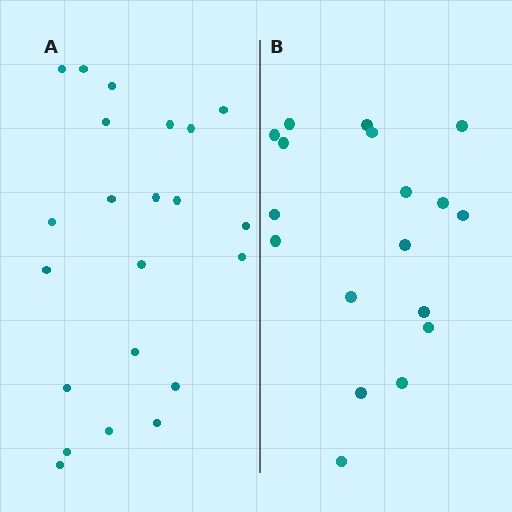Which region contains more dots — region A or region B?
Region A (the left region) has more dots.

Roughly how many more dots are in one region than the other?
Region A has about 4 more dots than region B.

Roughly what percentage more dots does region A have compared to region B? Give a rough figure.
About 20% more.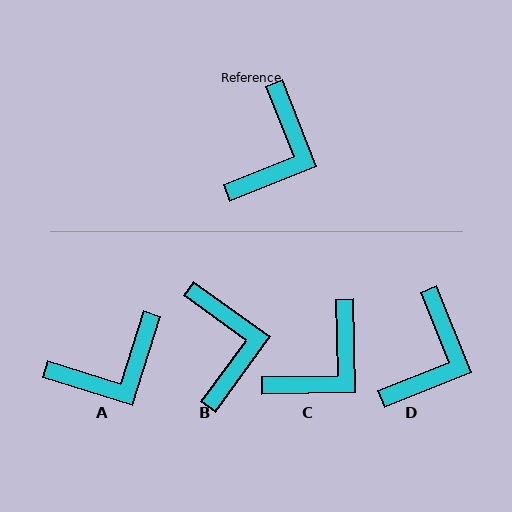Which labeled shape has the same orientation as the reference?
D.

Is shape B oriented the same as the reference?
No, it is off by about 33 degrees.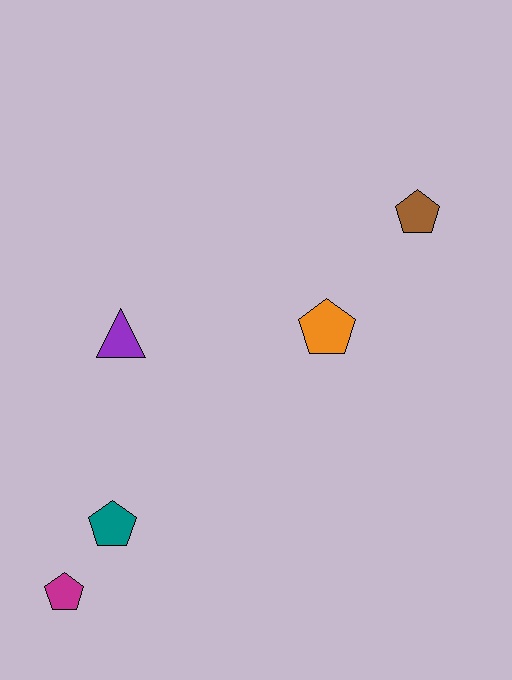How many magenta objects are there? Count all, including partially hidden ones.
There is 1 magenta object.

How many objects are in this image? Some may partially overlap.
There are 5 objects.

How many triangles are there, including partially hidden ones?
There is 1 triangle.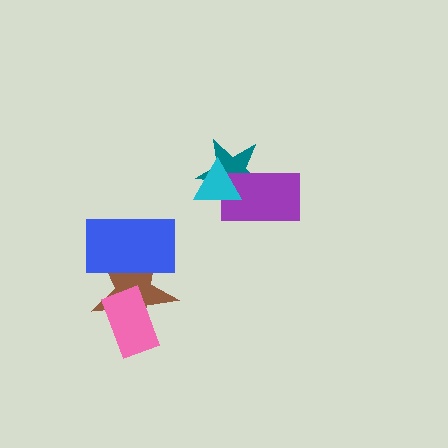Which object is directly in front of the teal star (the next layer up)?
The purple rectangle is directly in front of the teal star.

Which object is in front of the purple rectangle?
The cyan triangle is in front of the purple rectangle.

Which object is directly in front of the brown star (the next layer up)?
The pink rectangle is directly in front of the brown star.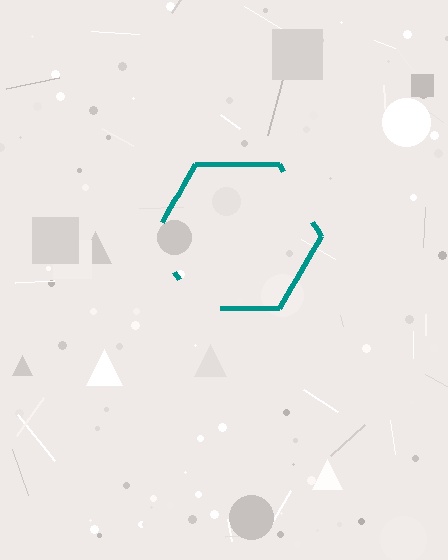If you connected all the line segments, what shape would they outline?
They would outline a hexagon.